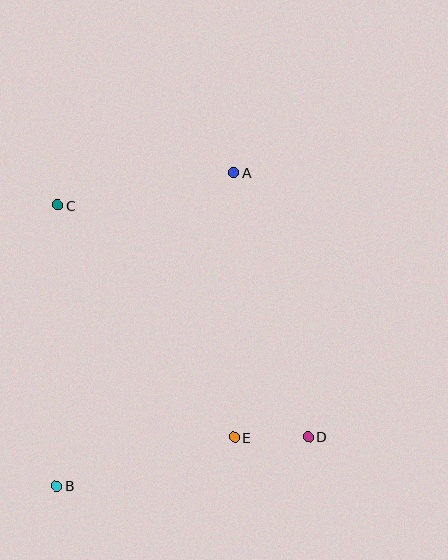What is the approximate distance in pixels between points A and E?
The distance between A and E is approximately 265 pixels.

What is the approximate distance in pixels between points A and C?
The distance between A and C is approximately 180 pixels.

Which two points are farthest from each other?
Points A and B are farthest from each other.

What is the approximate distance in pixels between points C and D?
The distance between C and D is approximately 342 pixels.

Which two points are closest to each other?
Points D and E are closest to each other.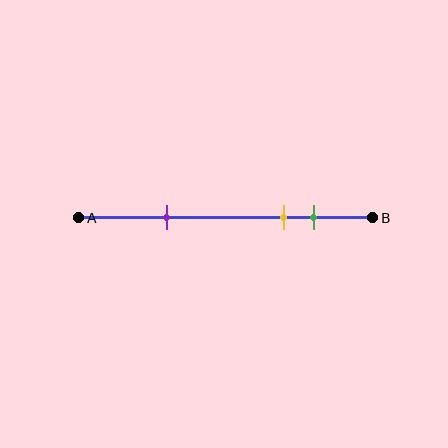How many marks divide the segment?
There are 3 marks dividing the segment.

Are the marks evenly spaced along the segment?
No, the marks are not evenly spaced.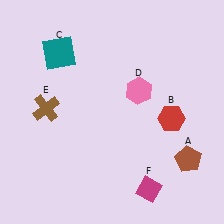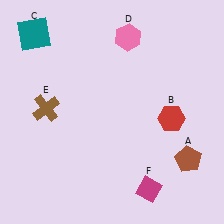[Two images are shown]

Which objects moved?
The objects that moved are: the teal square (C), the pink hexagon (D).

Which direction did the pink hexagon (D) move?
The pink hexagon (D) moved up.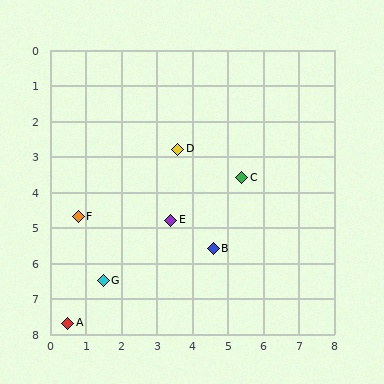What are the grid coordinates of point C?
Point C is at approximately (5.4, 3.6).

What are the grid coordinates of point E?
Point E is at approximately (3.4, 4.8).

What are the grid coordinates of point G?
Point G is at approximately (1.5, 6.5).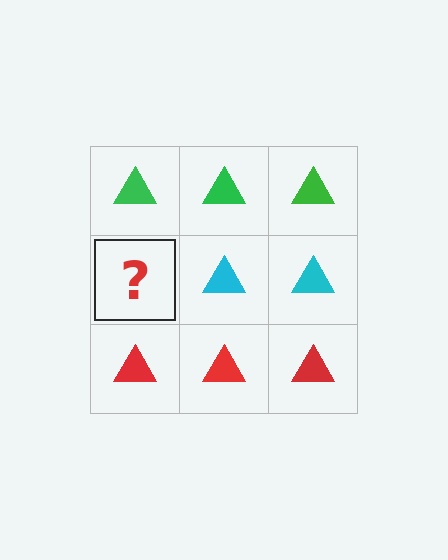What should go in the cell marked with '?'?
The missing cell should contain a cyan triangle.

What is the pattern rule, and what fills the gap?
The rule is that each row has a consistent color. The gap should be filled with a cyan triangle.